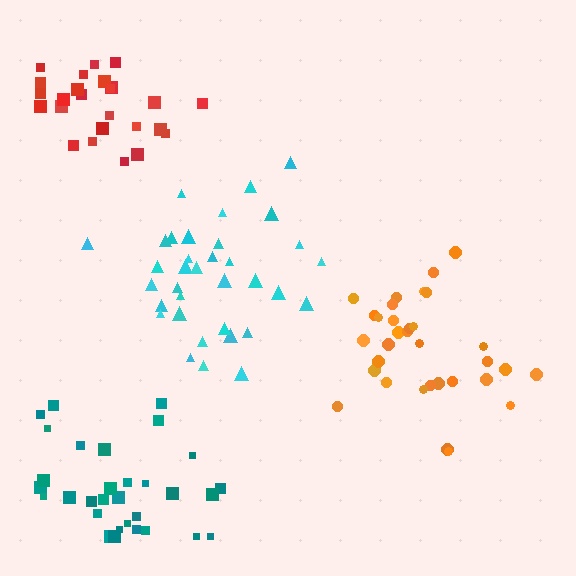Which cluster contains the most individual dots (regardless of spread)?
Cyan (35).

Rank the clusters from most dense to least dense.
red, orange, teal, cyan.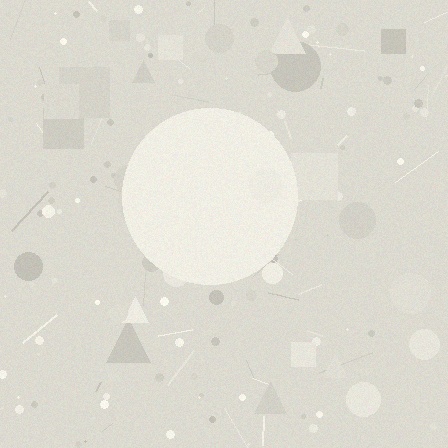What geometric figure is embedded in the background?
A circle is embedded in the background.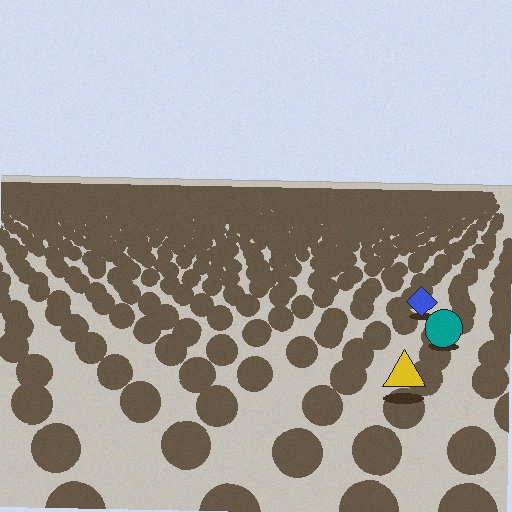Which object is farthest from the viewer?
The blue diamond is farthest from the viewer. It appears smaller and the ground texture around it is denser.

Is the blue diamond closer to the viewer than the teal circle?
No. The teal circle is closer — you can tell from the texture gradient: the ground texture is coarser near it.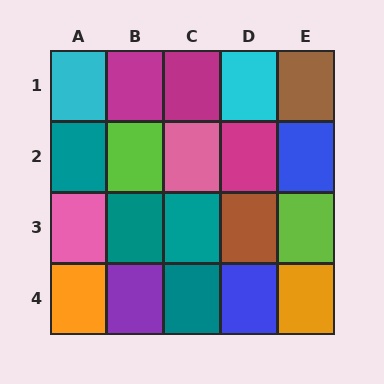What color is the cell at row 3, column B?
Teal.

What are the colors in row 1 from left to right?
Cyan, magenta, magenta, cyan, brown.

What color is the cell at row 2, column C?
Pink.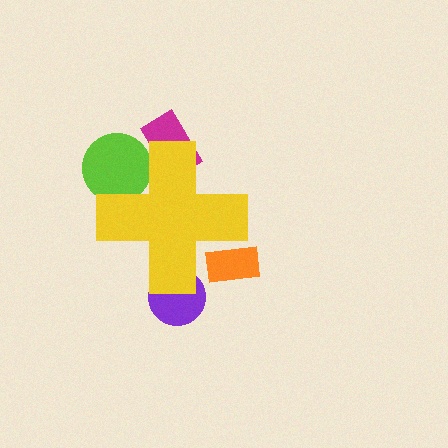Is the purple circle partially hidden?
Yes, the purple circle is partially hidden behind the yellow cross.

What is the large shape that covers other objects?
A yellow cross.